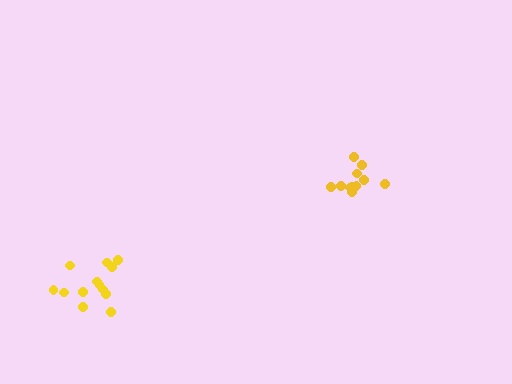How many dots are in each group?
Group 1: 13 dots, Group 2: 11 dots (24 total).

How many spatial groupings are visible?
There are 2 spatial groupings.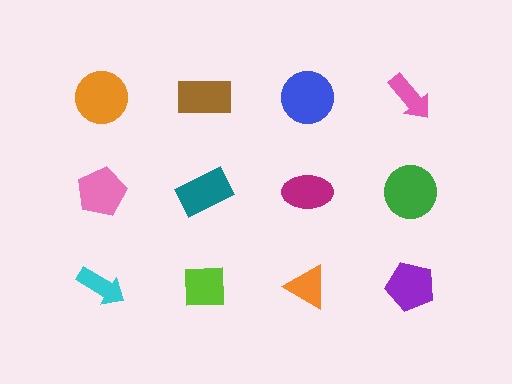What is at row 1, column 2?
A brown rectangle.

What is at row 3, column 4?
A purple pentagon.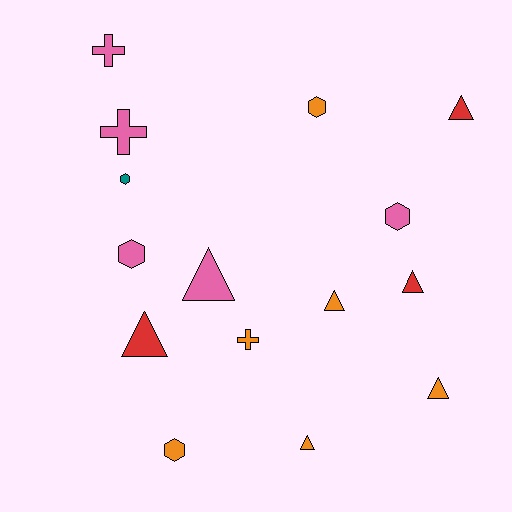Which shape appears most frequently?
Triangle, with 7 objects.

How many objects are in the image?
There are 15 objects.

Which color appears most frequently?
Orange, with 6 objects.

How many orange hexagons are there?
There are 2 orange hexagons.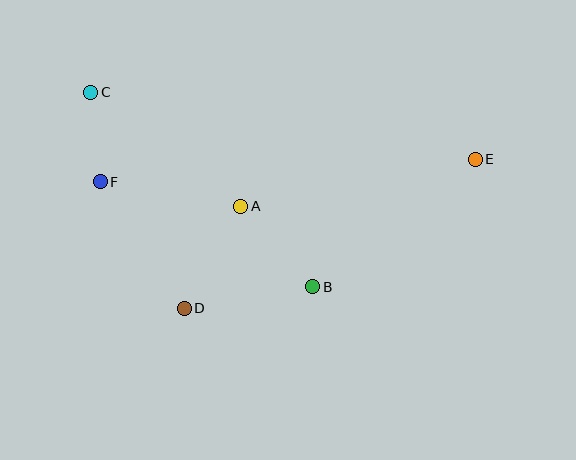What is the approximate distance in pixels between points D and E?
The distance between D and E is approximately 327 pixels.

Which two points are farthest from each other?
Points C and E are farthest from each other.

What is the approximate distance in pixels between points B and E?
The distance between B and E is approximately 207 pixels.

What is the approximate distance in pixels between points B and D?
The distance between B and D is approximately 131 pixels.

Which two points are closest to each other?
Points C and F are closest to each other.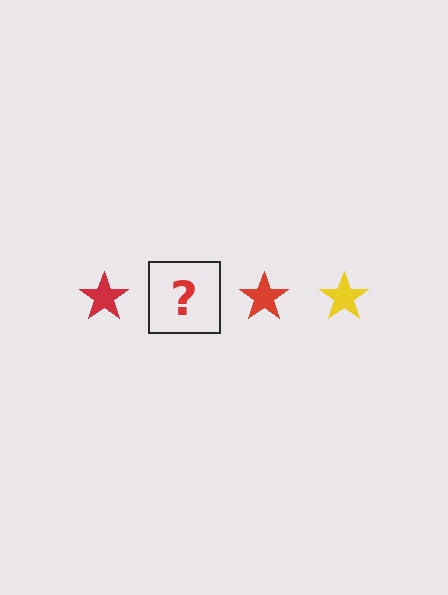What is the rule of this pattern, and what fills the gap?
The rule is that the pattern cycles through red, yellow stars. The gap should be filled with a yellow star.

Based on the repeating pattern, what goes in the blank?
The blank should be a yellow star.